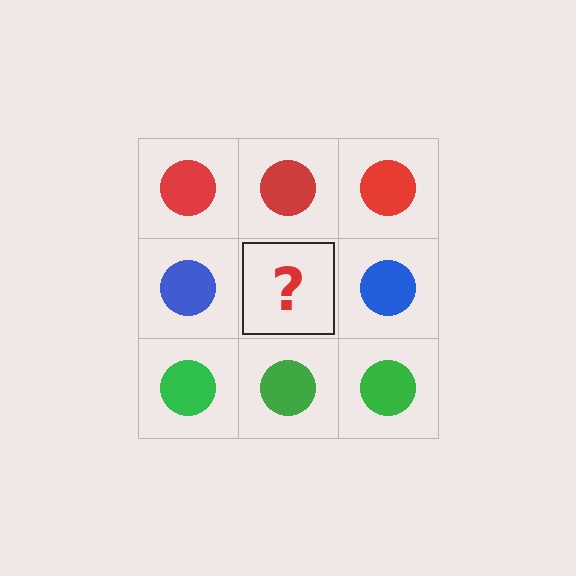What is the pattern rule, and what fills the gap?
The rule is that each row has a consistent color. The gap should be filled with a blue circle.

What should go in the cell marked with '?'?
The missing cell should contain a blue circle.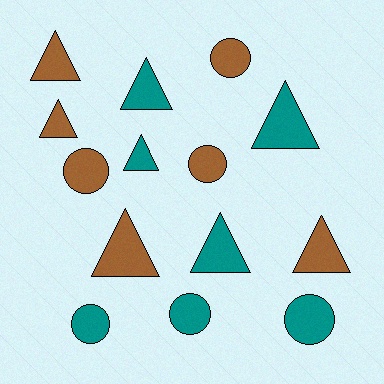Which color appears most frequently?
Brown, with 7 objects.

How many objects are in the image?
There are 14 objects.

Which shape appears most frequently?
Triangle, with 8 objects.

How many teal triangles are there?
There are 4 teal triangles.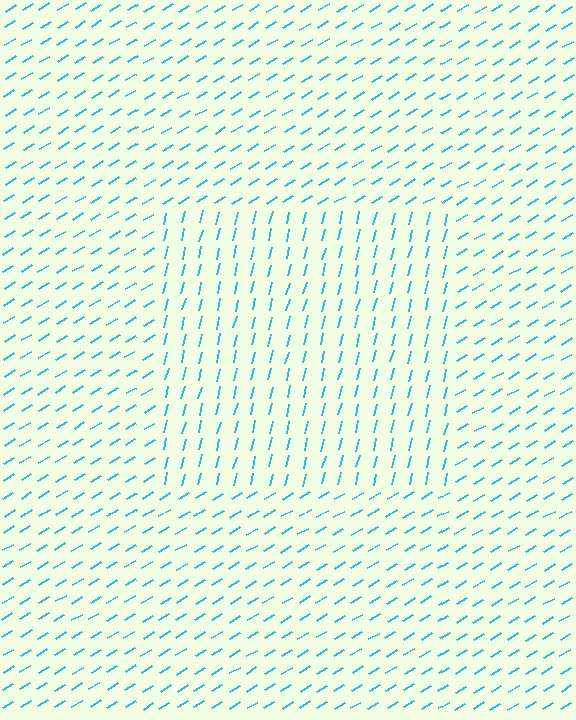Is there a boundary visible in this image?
Yes, there is a texture boundary formed by a change in line orientation.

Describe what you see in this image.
The image is filled with small cyan line segments. A rectangle region in the image has lines oriented differently from the surrounding lines, creating a visible texture boundary.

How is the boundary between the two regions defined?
The boundary is defined purely by a change in line orientation (approximately 45 degrees difference). All lines are the same color and thickness.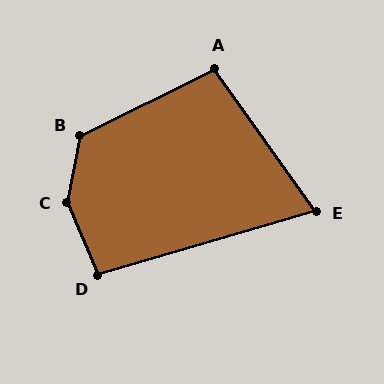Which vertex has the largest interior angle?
C, at approximately 146 degrees.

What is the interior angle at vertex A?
Approximately 99 degrees (obtuse).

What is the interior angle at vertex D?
Approximately 97 degrees (obtuse).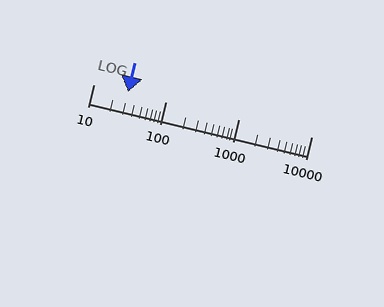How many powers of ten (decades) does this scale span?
The scale spans 3 decades, from 10 to 10000.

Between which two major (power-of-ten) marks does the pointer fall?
The pointer is between 10 and 100.